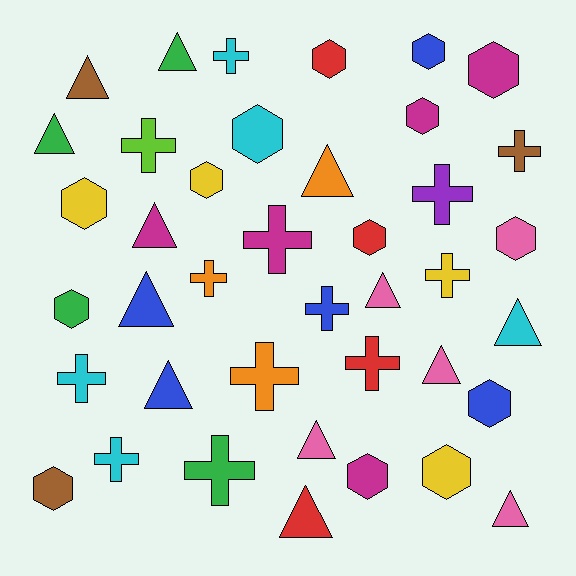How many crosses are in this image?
There are 13 crosses.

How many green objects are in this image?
There are 4 green objects.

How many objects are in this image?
There are 40 objects.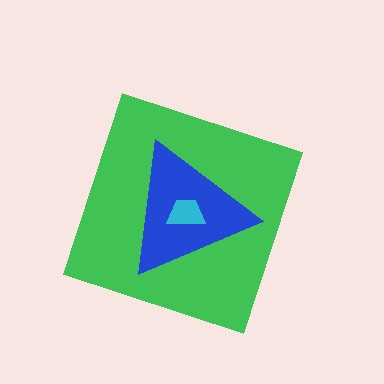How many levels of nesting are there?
3.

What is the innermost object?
The cyan trapezoid.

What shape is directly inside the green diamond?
The blue triangle.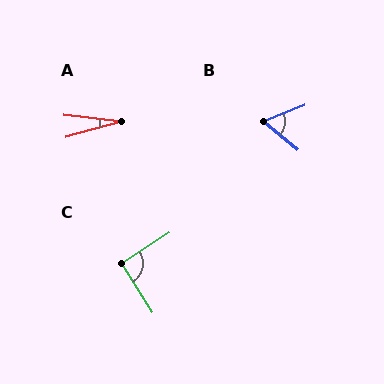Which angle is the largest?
C, at approximately 91 degrees.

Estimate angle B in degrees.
Approximately 61 degrees.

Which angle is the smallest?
A, at approximately 22 degrees.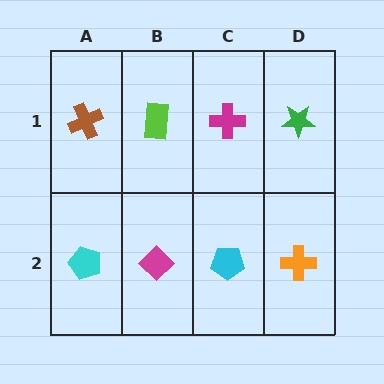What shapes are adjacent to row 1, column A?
A cyan pentagon (row 2, column A), a lime rectangle (row 1, column B).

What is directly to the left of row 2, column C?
A magenta diamond.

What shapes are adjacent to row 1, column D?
An orange cross (row 2, column D), a magenta cross (row 1, column C).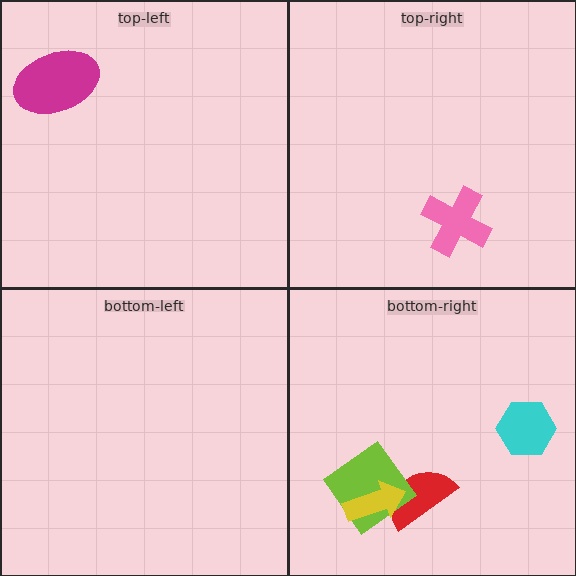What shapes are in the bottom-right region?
The red semicircle, the lime diamond, the cyan hexagon, the yellow arrow.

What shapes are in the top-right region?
The pink cross.